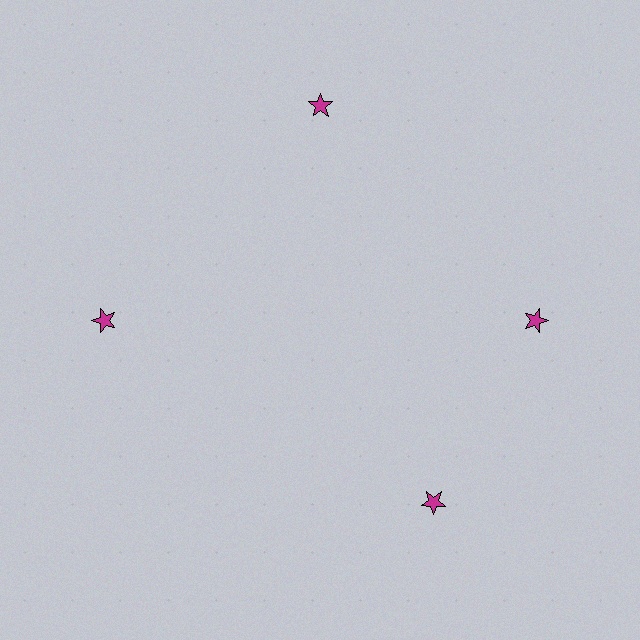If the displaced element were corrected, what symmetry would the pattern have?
It would have 4-fold rotational symmetry — the pattern would map onto itself every 90 degrees.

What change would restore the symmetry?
The symmetry would be restored by rotating it back into even spacing with its neighbors so that all 4 stars sit at equal angles and equal distance from the center.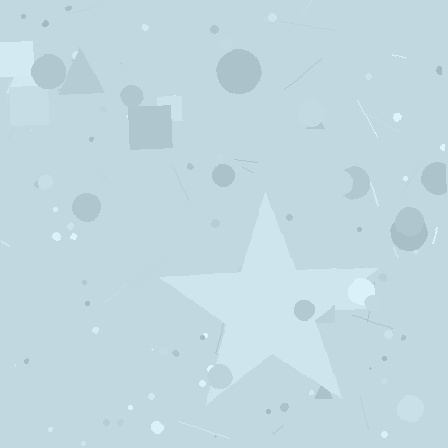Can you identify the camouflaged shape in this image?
The camouflaged shape is a star.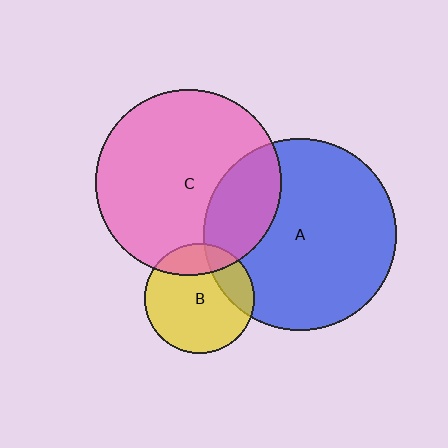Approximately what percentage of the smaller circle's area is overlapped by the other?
Approximately 20%.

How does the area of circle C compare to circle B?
Approximately 2.9 times.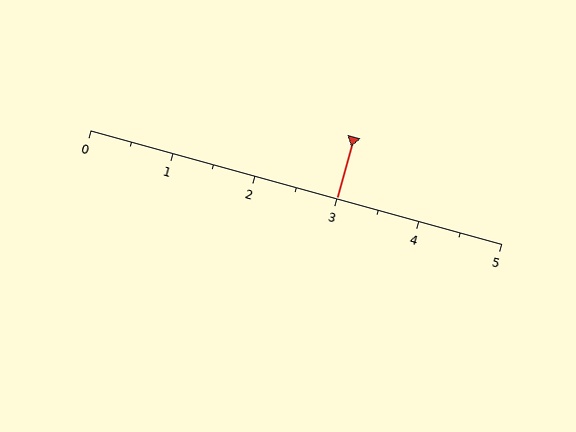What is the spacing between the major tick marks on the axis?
The major ticks are spaced 1 apart.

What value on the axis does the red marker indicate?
The marker indicates approximately 3.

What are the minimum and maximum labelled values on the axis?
The axis runs from 0 to 5.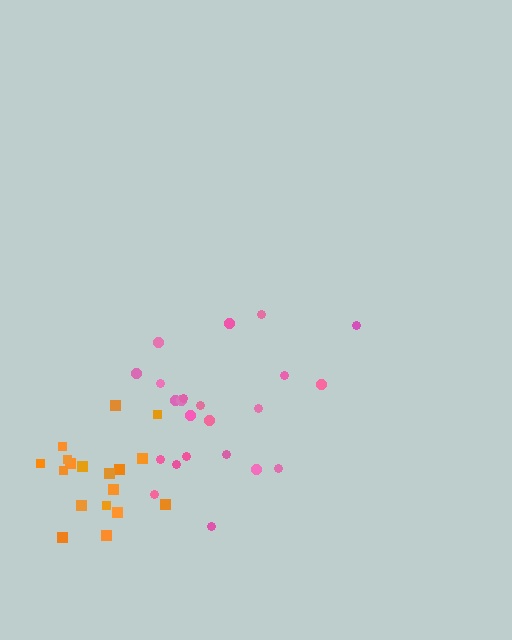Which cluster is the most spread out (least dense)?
Pink.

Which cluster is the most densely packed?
Orange.